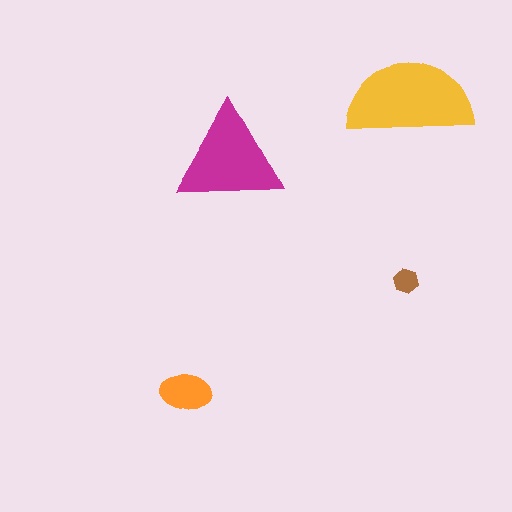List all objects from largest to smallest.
The yellow semicircle, the magenta triangle, the orange ellipse, the brown hexagon.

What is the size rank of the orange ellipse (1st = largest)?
3rd.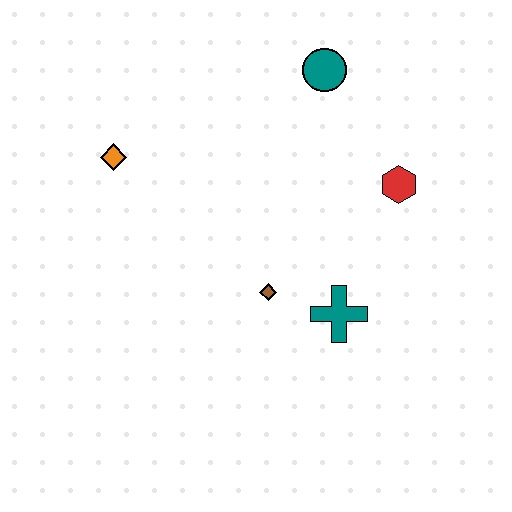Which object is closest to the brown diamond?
The teal cross is closest to the brown diamond.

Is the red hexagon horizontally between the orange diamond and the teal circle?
No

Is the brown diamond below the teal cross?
No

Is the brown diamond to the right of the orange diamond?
Yes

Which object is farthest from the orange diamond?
The red hexagon is farthest from the orange diamond.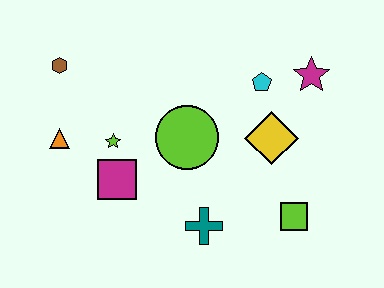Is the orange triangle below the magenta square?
No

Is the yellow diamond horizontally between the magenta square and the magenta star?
Yes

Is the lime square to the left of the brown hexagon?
No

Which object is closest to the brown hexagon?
The orange triangle is closest to the brown hexagon.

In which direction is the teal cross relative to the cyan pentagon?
The teal cross is below the cyan pentagon.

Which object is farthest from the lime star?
The magenta star is farthest from the lime star.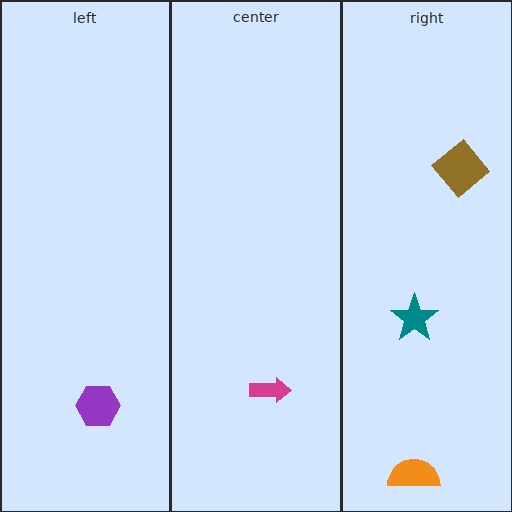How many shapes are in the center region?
1.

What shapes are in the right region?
The brown diamond, the orange semicircle, the teal star.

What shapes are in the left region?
The purple hexagon.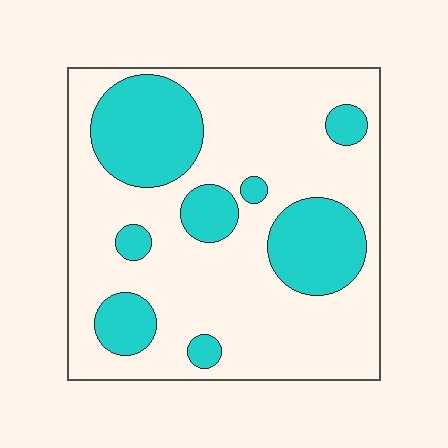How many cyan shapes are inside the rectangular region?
8.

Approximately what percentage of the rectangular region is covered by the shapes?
Approximately 30%.